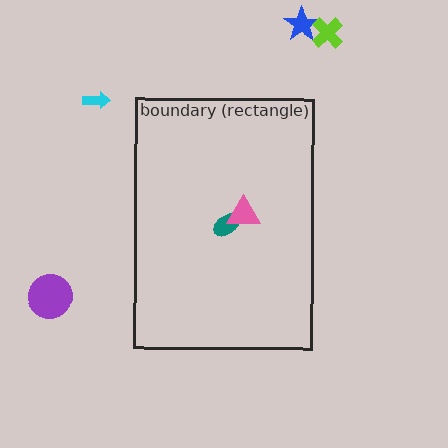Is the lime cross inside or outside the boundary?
Outside.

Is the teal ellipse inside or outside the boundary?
Inside.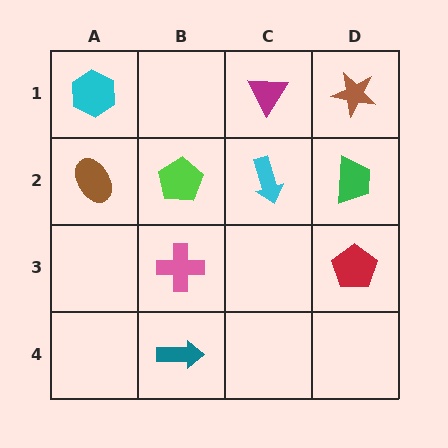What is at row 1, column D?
A brown star.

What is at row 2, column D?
A green trapezoid.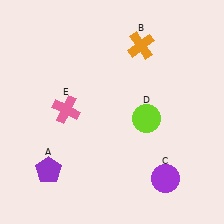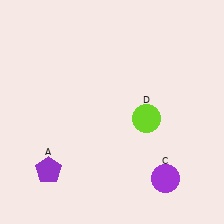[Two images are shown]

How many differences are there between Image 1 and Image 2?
There are 2 differences between the two images.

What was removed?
The orange cross (B), the pink cross (E) were removed in Image 2.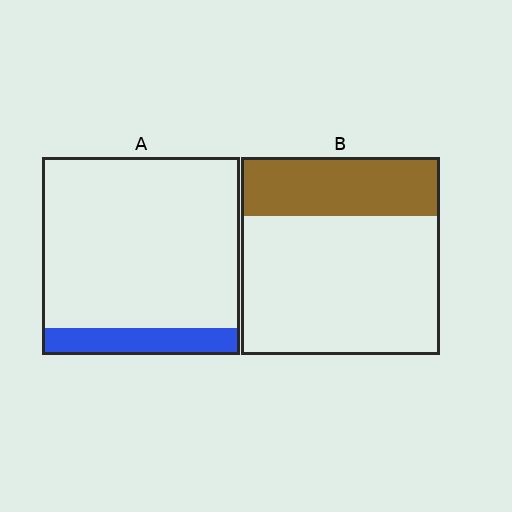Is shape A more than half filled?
No.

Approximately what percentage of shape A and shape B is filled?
A is approximately 15% and B is approximately 30%.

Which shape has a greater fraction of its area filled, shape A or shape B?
Shape B.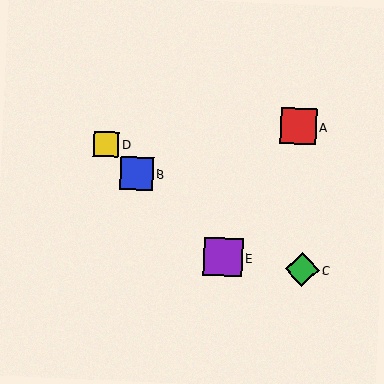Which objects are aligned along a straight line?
Objects B, D, E are aligned along a straight line.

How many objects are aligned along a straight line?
3 objects (B, D, E) are aligned along a straight line.